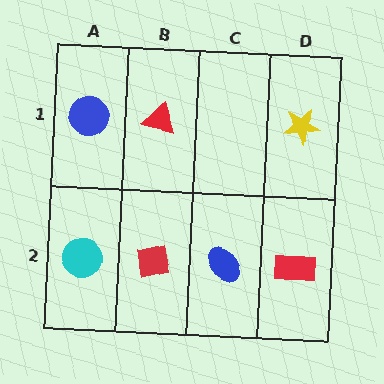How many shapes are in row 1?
3 shapes.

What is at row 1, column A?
A blue circle.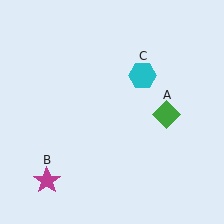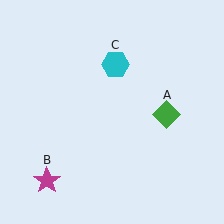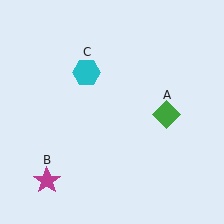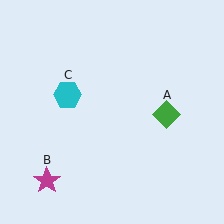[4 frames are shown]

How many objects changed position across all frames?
1 object changed position: cyan hexagon (object C).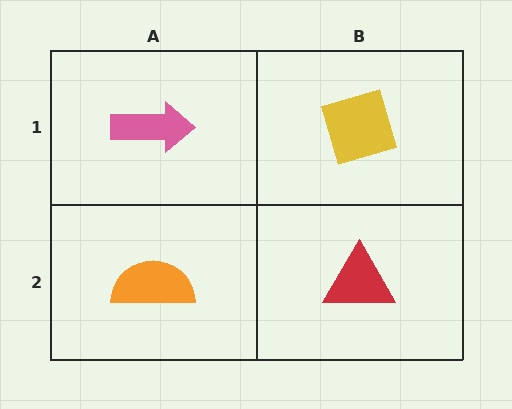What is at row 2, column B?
A red triangle.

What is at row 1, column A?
A pink arrow.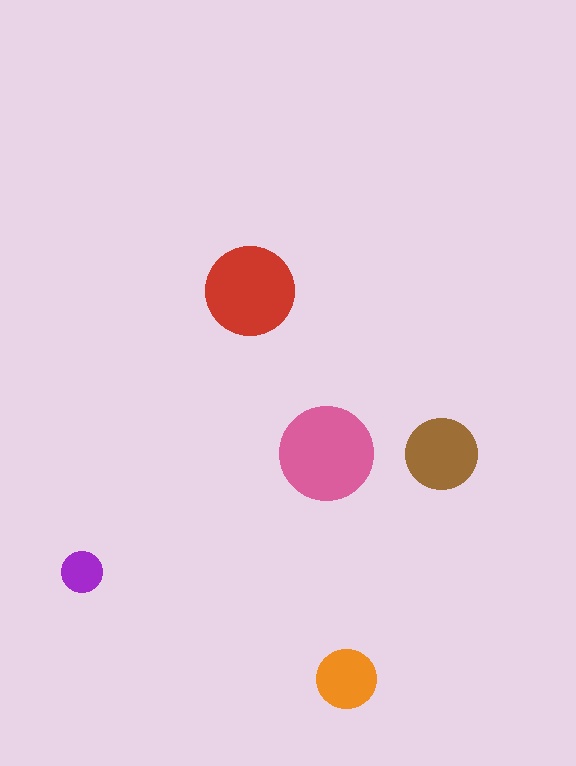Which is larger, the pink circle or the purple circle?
The pink one.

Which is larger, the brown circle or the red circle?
The red one.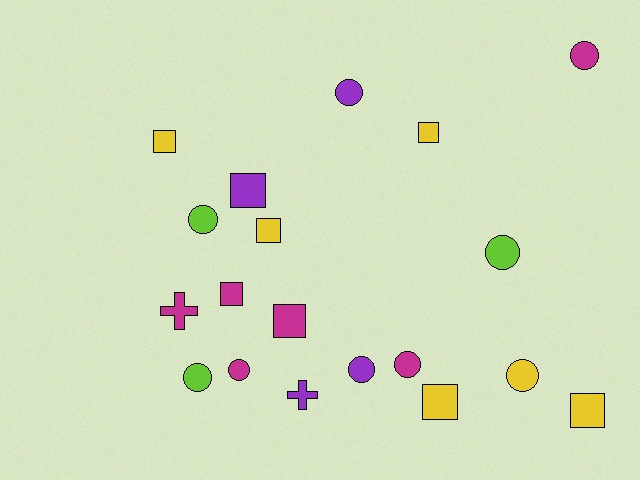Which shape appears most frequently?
Circle, with 9 objects.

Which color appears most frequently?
Magenta, with 6 objects.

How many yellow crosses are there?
There are no yellow crosses.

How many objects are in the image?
There are 19 objects.